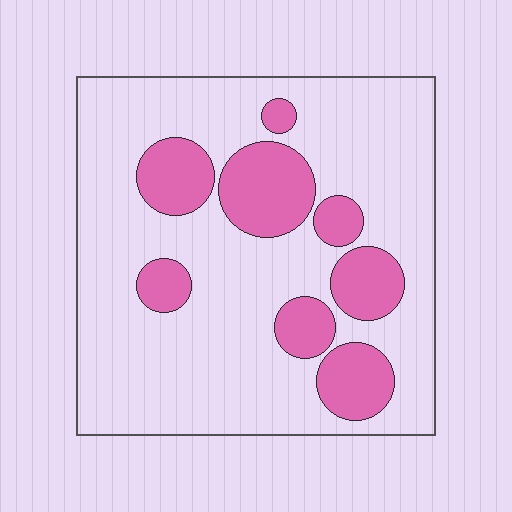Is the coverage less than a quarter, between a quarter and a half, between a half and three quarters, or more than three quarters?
Less than a quarter.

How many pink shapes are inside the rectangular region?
8.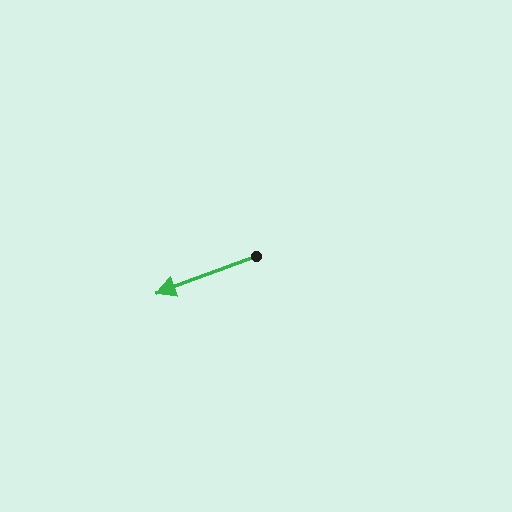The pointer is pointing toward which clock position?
Roughly 8 o'clock.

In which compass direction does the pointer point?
West.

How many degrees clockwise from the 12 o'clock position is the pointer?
Approximately 250 degrees.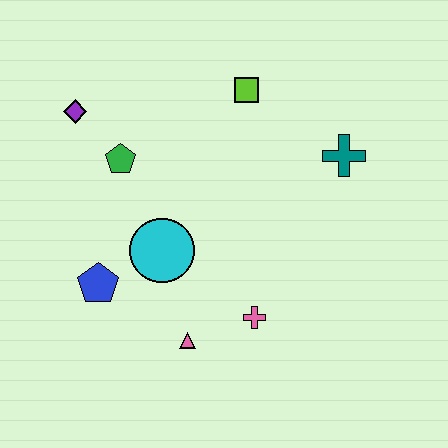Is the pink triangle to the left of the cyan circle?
No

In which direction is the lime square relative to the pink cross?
The lime square is above the pink cross.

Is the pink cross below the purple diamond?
Yes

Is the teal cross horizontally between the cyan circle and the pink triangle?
No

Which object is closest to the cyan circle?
The blue pentagon is closest to the cyan circle.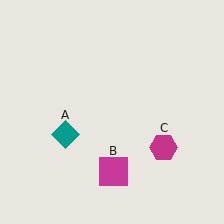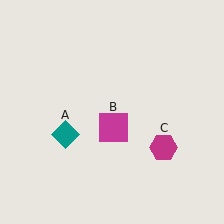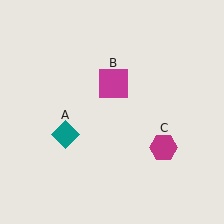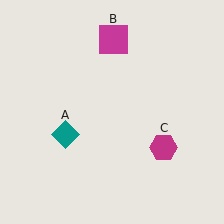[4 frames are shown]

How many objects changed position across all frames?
1 object changed position: magenta square (object B).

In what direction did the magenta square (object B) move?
The magenta square (object B) moved up.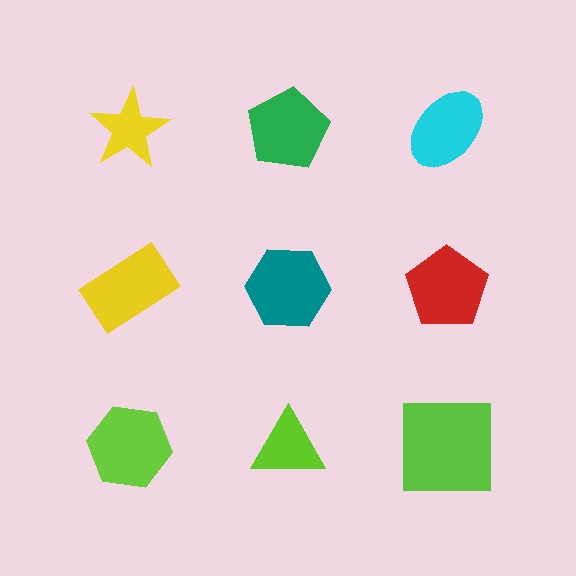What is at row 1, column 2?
A green pentagon.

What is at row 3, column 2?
A lime triangle.